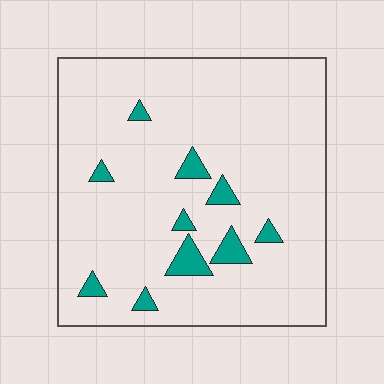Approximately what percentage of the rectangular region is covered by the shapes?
Approximately 5%.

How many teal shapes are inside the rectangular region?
10.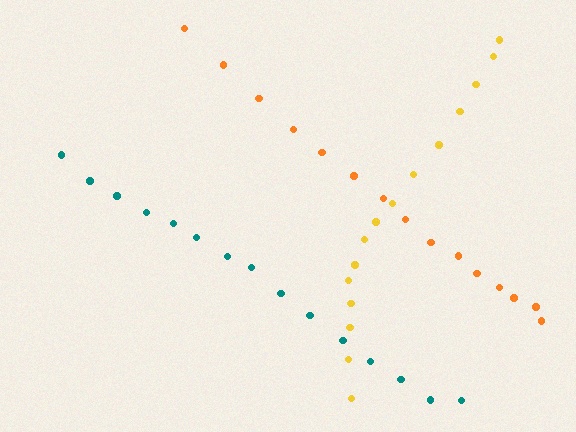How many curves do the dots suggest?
There are 3 distinct paths.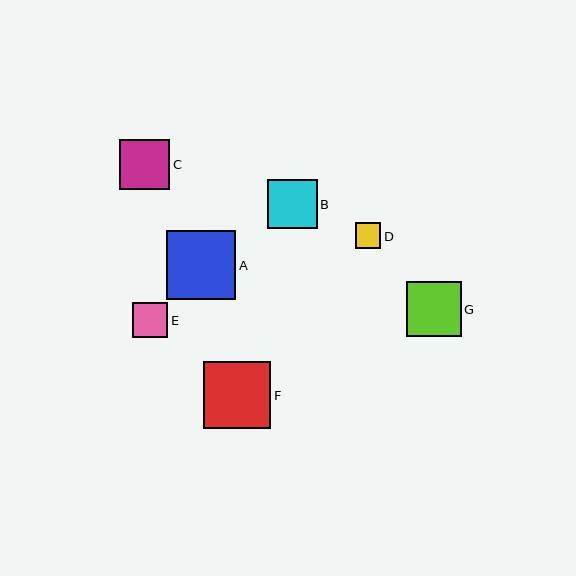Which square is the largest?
Square A is the largest with a size of approximately 69 pixels.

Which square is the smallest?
Square D is the smallest with a size of approximately 26 pixels.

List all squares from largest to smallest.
From largest to smallest: A, F, G, C, B, E, D.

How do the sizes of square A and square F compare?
Square A and square F are approximately the same size.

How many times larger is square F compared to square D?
Square F is approximately 2.6 times the size of square D.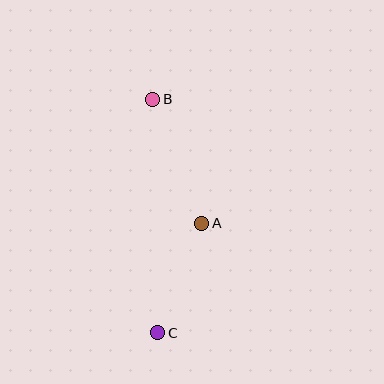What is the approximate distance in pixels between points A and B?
The distance between A and B is approximately 134 pixels.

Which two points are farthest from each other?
Points B and C are farthest from each other.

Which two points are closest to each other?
Points A and C are closest to each other.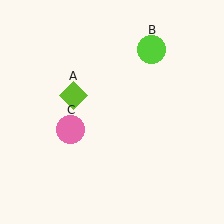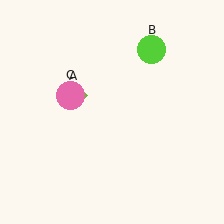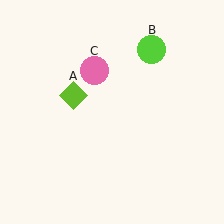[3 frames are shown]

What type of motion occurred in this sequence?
The pink circle (object C) rotated clockwise around the center of the scene.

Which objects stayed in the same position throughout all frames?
Lime diamond (object A) and lime circle (object B) remained stationary.